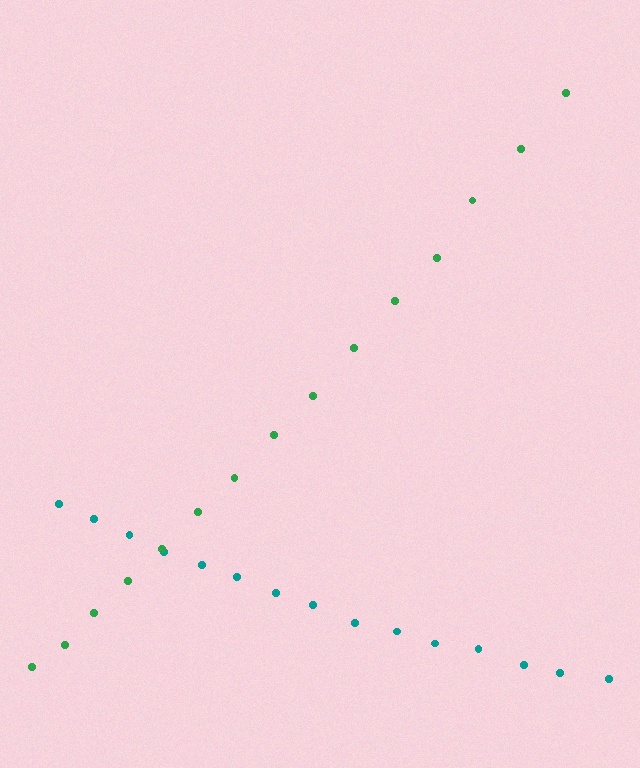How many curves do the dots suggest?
There are 2 distinct paths.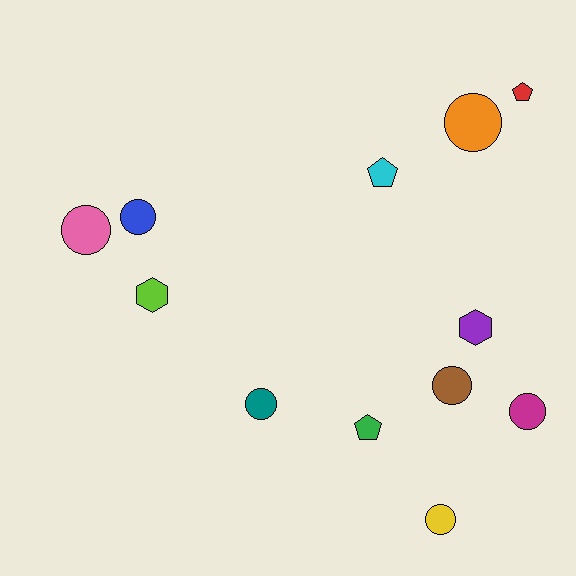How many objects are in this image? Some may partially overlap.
There are 12 objects.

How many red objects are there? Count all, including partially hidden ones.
There is 1 red object.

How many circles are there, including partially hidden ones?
There are 7 circles.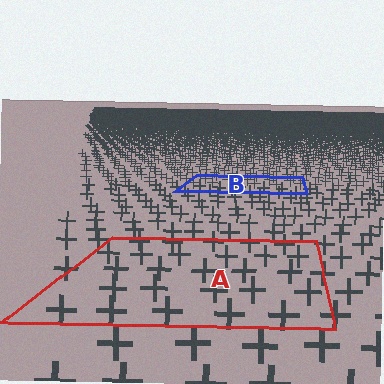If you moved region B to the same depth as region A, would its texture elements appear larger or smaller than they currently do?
They would appear larger. At a closer depth, the same texture elements are projected at a bigger on-screen size.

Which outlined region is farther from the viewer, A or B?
Region B is farther from the viewer — the texture elements inside it appear smaller and more densely packed.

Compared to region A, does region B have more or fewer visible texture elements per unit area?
Region B has more texture elements per unit area — they are packed more densely because it is farther away.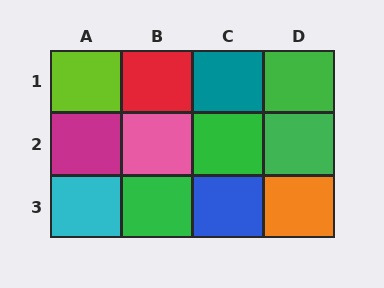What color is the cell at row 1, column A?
Lime.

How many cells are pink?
1 cell is pink.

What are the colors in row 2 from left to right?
Magenta, pink, green, green.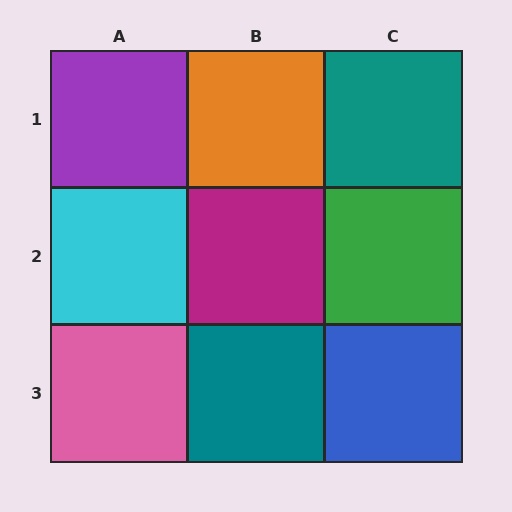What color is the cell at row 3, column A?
Pink.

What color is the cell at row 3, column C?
Blue.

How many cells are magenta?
1 cell is magenta.